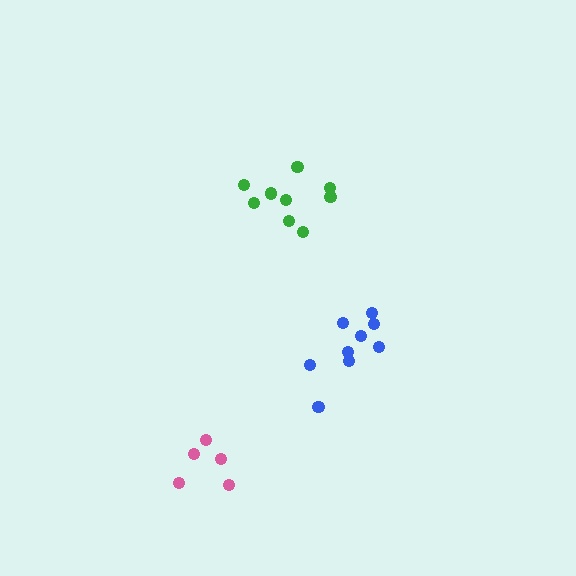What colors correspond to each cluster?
The clusters are colored: green, pink, blue.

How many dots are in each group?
Group 1: 9 dots, Group 2: 5 dots, Group 3: 9 dots (23 total).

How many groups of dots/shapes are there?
There are 3 groups.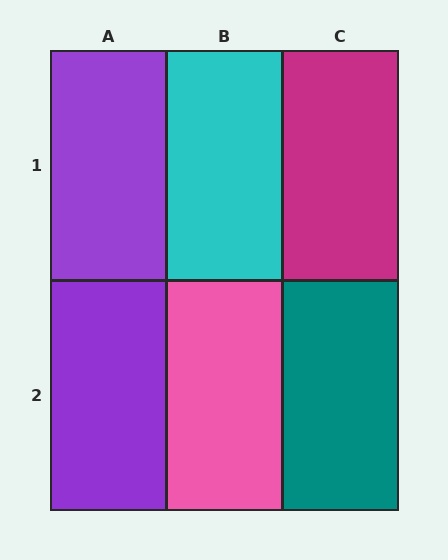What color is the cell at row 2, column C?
Teal.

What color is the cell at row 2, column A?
Purple.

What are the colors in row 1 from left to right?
Purple, cyan, magenta.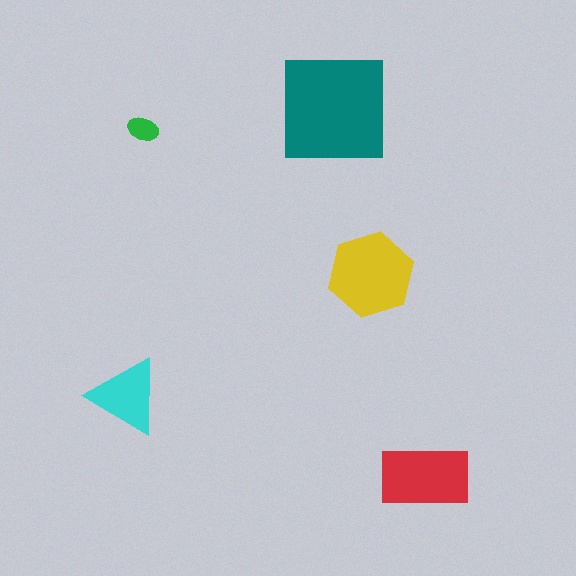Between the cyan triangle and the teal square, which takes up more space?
The teal square.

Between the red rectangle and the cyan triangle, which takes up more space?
The red rectangle.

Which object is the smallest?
The green ellipse.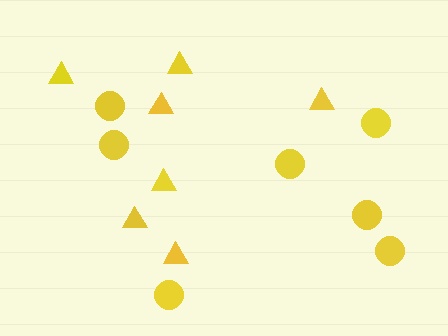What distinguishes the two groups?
There are 2 groups: one group of triangles (7) and one group of circles (7).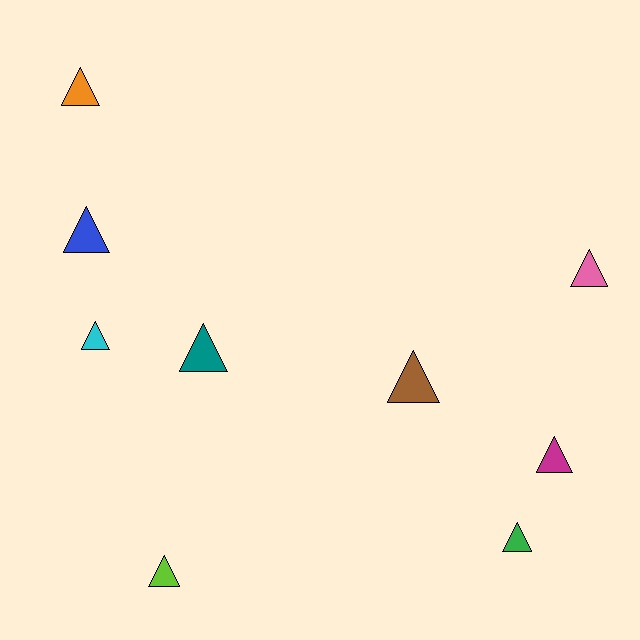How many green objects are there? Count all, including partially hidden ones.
There is 1 green object.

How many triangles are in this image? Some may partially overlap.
There are 9 triangles.